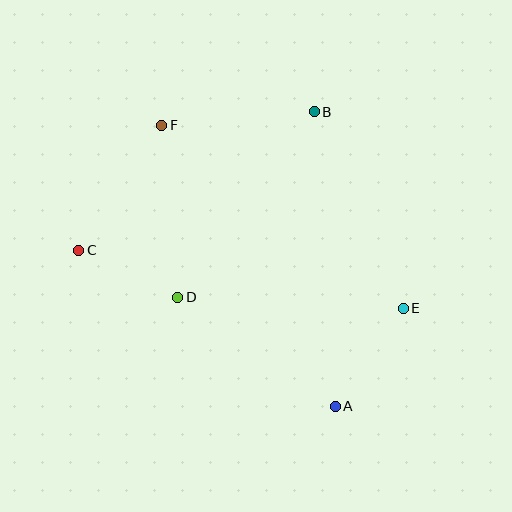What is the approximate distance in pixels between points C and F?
The distance between C and F is approximately 150 pixels.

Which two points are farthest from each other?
Points A and F are farthest from each other.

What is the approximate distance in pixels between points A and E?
The distance between A and E is approximately 119 pixels.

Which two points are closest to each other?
Points C and D are closest to each other.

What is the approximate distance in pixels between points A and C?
The distance between A and C is approximately 300 pixels.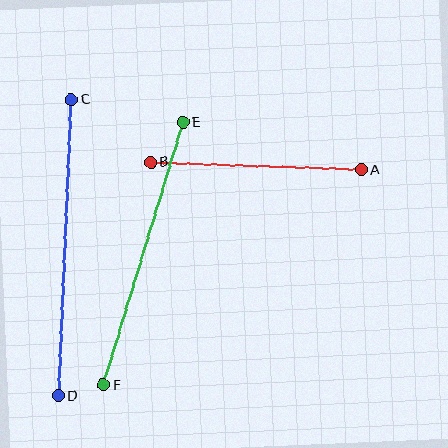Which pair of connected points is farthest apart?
Points C and D are farthest apart.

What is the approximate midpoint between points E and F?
The midpoint is at approximately (143, 254) pixels.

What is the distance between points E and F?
The distance is approximately 274 pixels.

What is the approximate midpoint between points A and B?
The midpoint is at approximately (256, 166) pixels.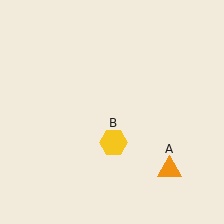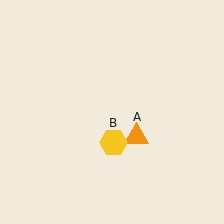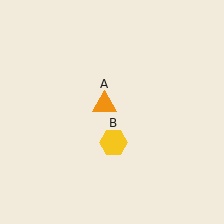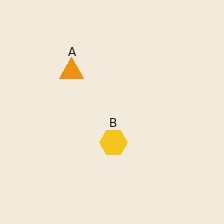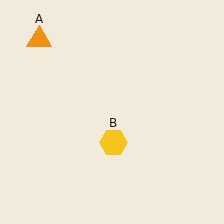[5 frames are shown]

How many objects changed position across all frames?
1 object changed position: orange triangle (object A).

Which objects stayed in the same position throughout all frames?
Yellow hexagon (object B) remained stationary.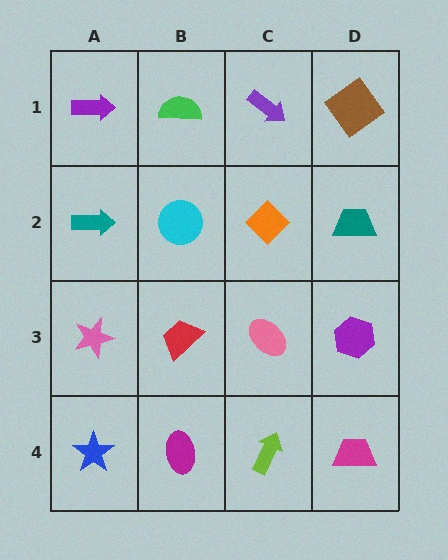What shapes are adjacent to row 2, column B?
A green semicircle (row 1, column B), a red trapezoid (row 3, column B), a teal arrow (row 2, column A), an orange diamond (row 2, column C).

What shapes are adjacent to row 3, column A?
A teal arrow (row 2, column A), a blue star (row 4, column A), a red trapezoid (row 3, column B).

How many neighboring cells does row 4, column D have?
2.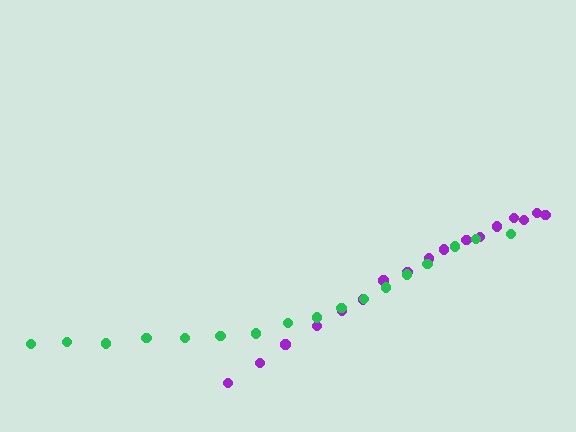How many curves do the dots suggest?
There are 2 distinct paths.